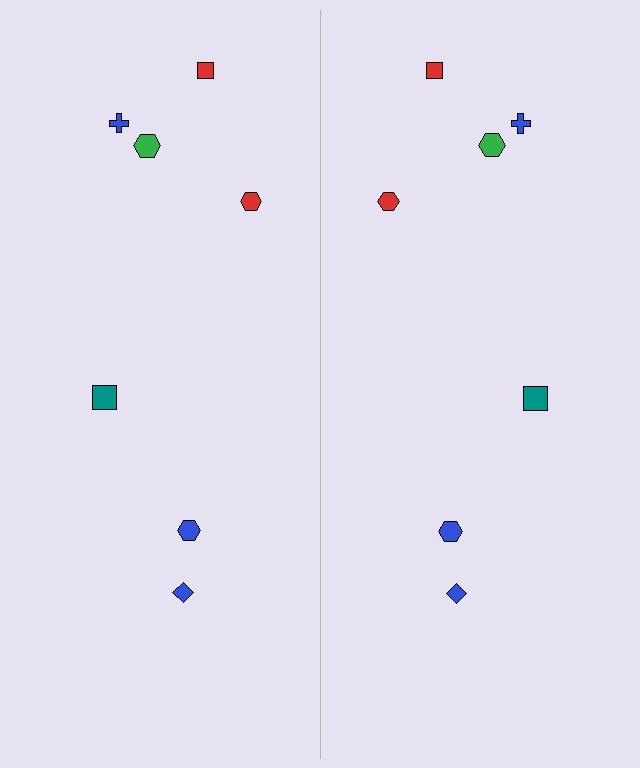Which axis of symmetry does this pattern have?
The pattern has a vertical axis of symmetry running through the center of the image.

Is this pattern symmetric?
Yes, this pattern has bilateral (reflection) symmetry.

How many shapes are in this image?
There are 14 shapes in this image.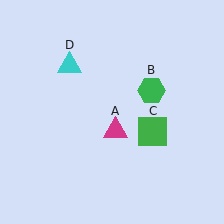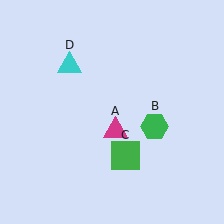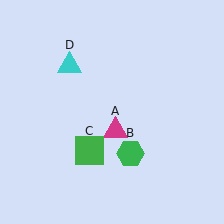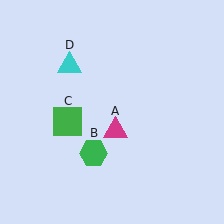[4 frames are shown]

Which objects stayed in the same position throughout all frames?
Magenta triangle (object A) and cyan triangle (object D) remained stationary.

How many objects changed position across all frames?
2 objects changed position: green hexagon (object B), green square (object C).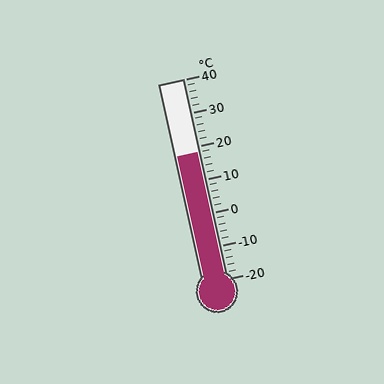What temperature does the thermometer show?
The thermometer shows approximately 18°C.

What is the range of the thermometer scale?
The thermometer scale ranges from -20°C to 40°C.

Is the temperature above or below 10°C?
The temperature is above 10°C.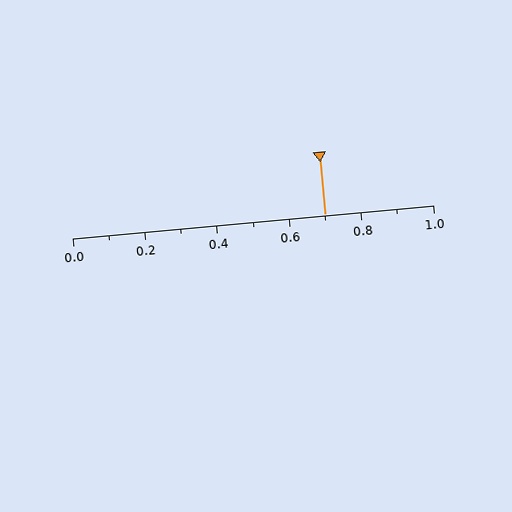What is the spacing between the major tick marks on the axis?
The major ticks are spaced 0.2 apart.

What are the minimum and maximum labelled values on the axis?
The axis runs from 0.0 to 1.0.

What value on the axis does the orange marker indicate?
The marker indicates approximately 0.7.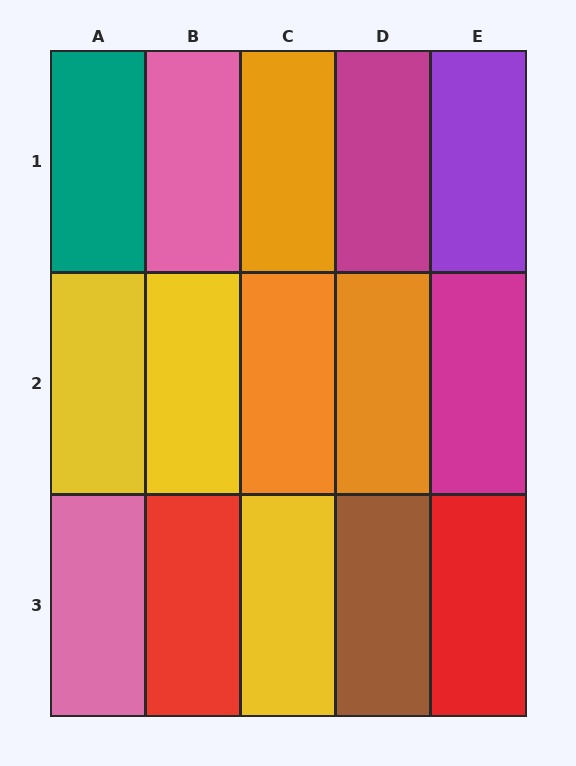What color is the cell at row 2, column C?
Orange.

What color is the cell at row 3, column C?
Yellow.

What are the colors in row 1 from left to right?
Teal, pink, orange, magenta, purple.